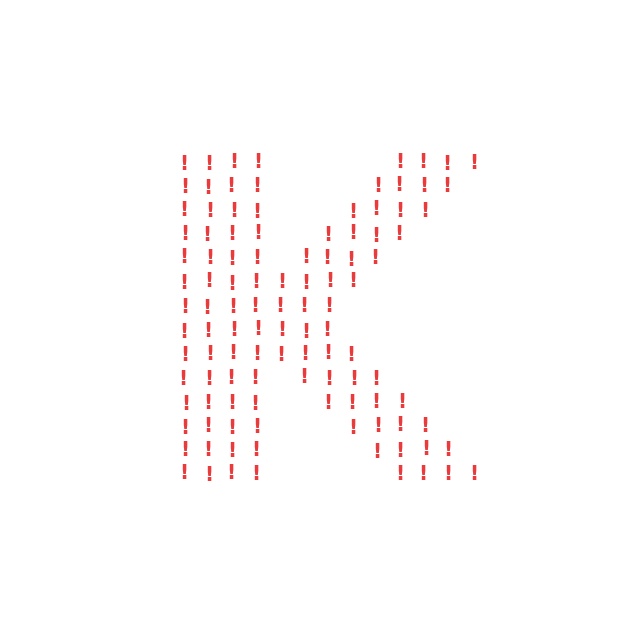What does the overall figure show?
The overall figure shows the letter K.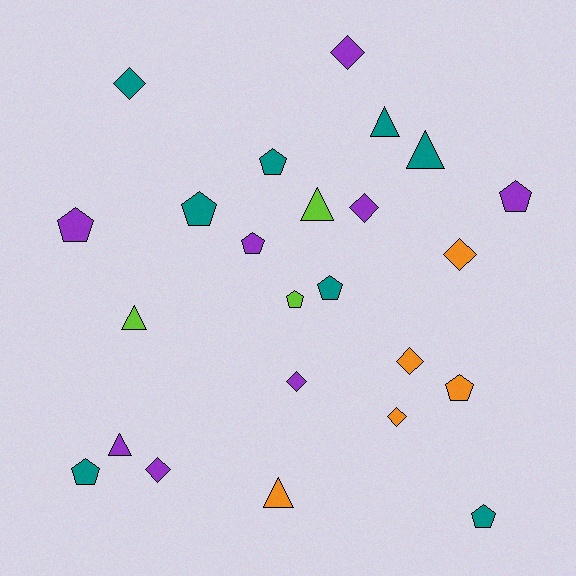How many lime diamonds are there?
There are no lime diamonds.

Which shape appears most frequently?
Pentagon, with 10 objects.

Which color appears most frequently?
Purple, with 8 objects.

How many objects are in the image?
There are 24 objects.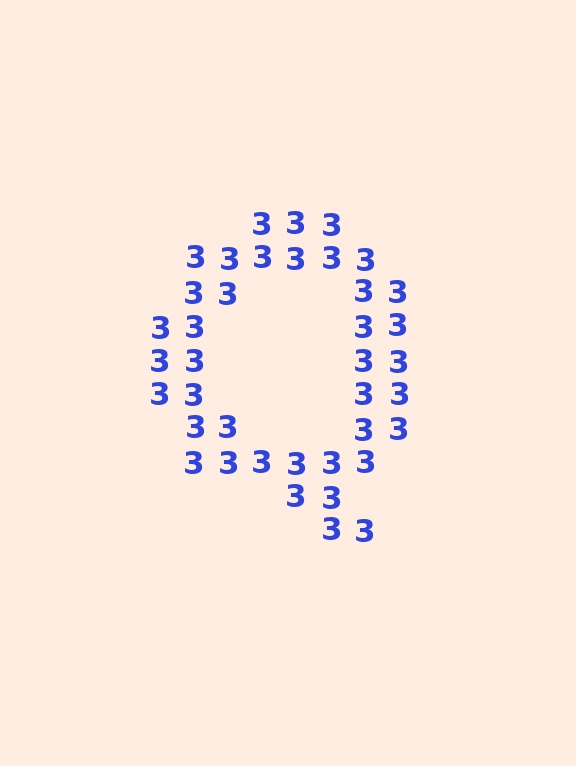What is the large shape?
The large shape is the letter Q.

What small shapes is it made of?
It is made of small digit 3's.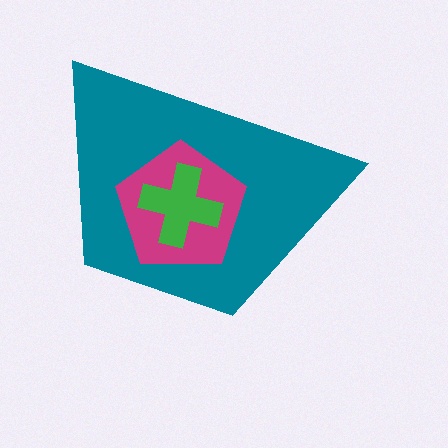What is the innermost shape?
The green cross.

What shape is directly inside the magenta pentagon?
The green cross.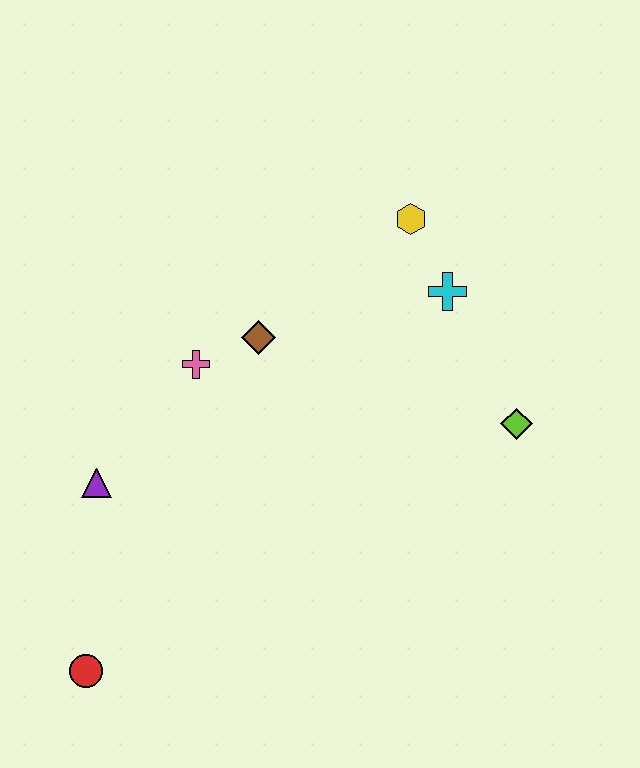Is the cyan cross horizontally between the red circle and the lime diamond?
Yes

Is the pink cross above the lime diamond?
Yes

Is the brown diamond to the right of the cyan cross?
No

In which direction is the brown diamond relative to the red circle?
The brown diamond is above the red circle.